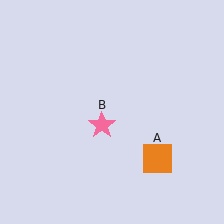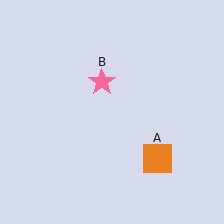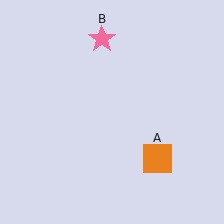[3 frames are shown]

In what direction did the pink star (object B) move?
The pink star (object B) moved up.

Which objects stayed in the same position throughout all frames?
Orange square (object A) remained stationary.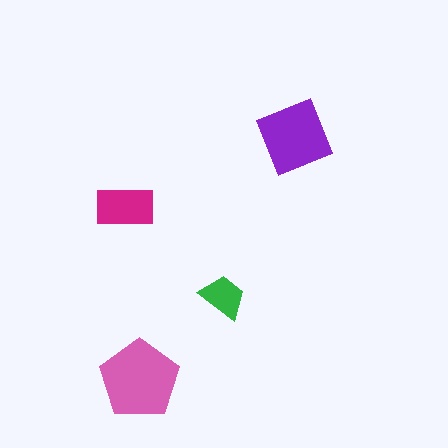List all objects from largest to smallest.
The pink pentagon, the purple diamond, the magenta rectangle, the green trapezoid.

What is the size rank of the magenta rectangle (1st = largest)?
3rd.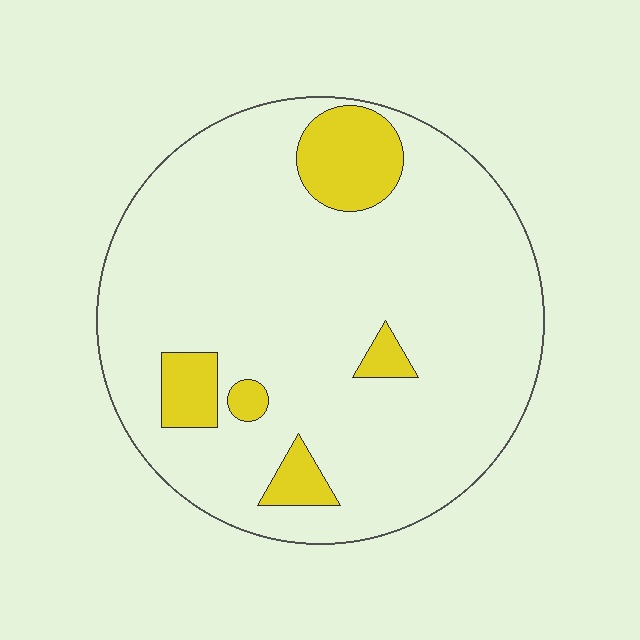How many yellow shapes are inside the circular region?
5.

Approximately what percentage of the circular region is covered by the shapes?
Approximately 15%.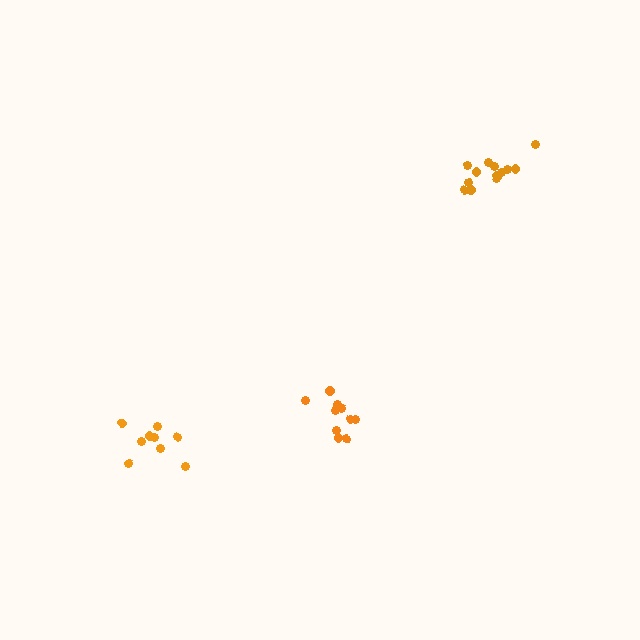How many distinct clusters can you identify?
There are 3 distinct clusters.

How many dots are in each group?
Group 1: 10 dots, Group 2: 13 dots, Group 3: 9 dots (32 total).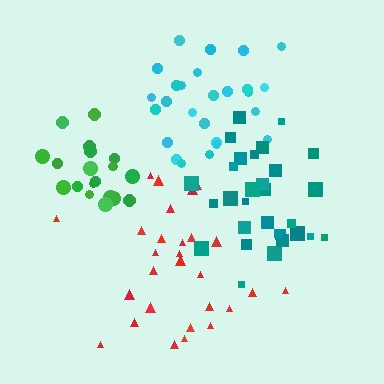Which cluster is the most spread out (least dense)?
Red.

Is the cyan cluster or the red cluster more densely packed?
Cyan.